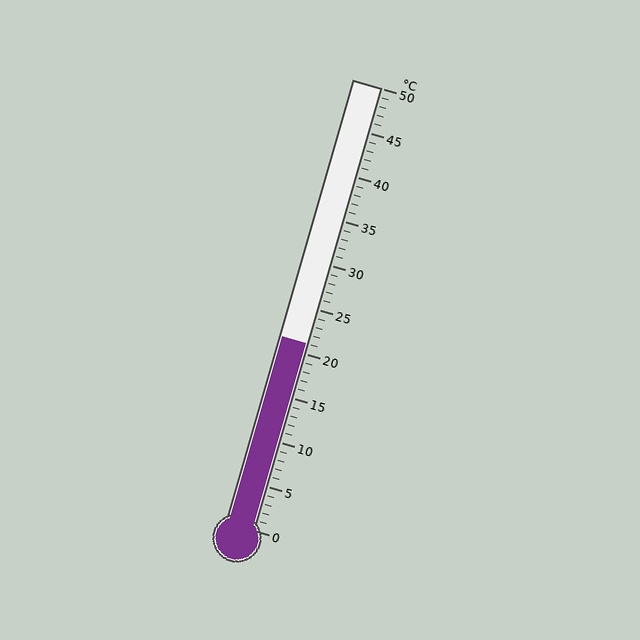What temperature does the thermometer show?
The thermometer shows approximately 21°C.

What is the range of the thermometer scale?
The thermometer scale ranges from 0°C to 50°C.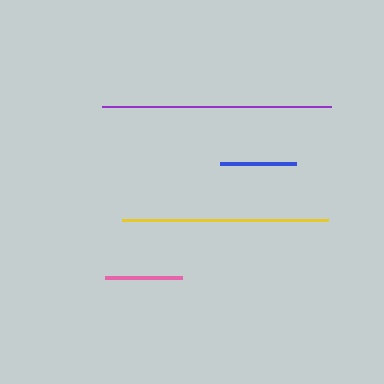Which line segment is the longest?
The purple line is the longest at approximately 229 pixels.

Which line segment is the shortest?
The blue line is the shortest at approximately 75 pixels.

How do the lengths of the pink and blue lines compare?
The pink and blue lines are approximately the same length.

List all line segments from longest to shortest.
From longest to shortest: purple, yellow, pink, blue.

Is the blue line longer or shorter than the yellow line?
The yellow line is longer than the blue line.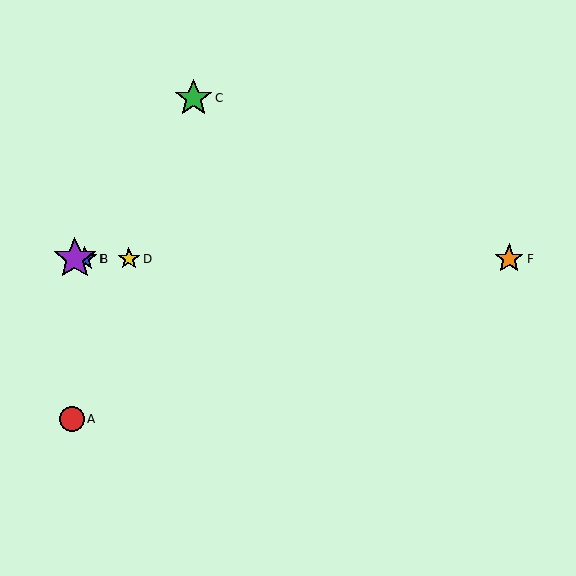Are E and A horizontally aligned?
No, E is at y≈259 and A is at y≈419.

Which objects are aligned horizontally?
Objects B, D, E, F are aligned horizontally.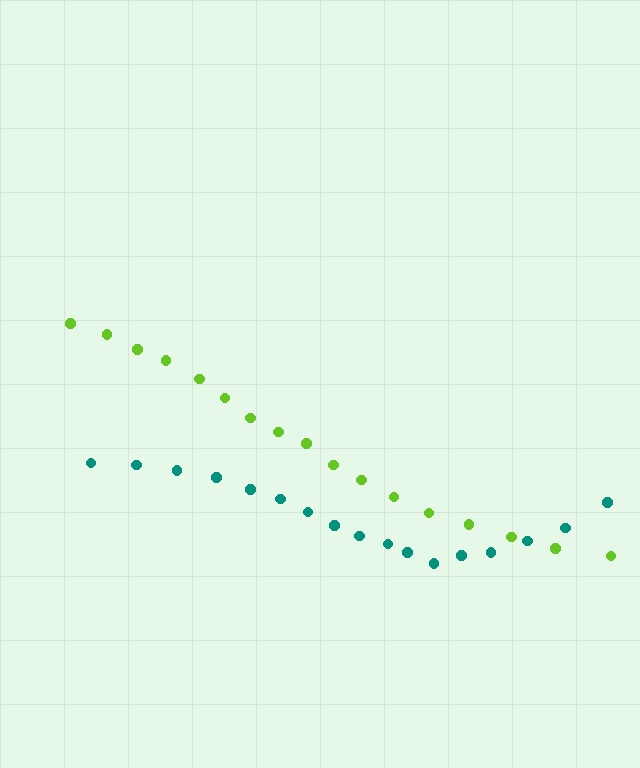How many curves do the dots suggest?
There are 2 distinct paths.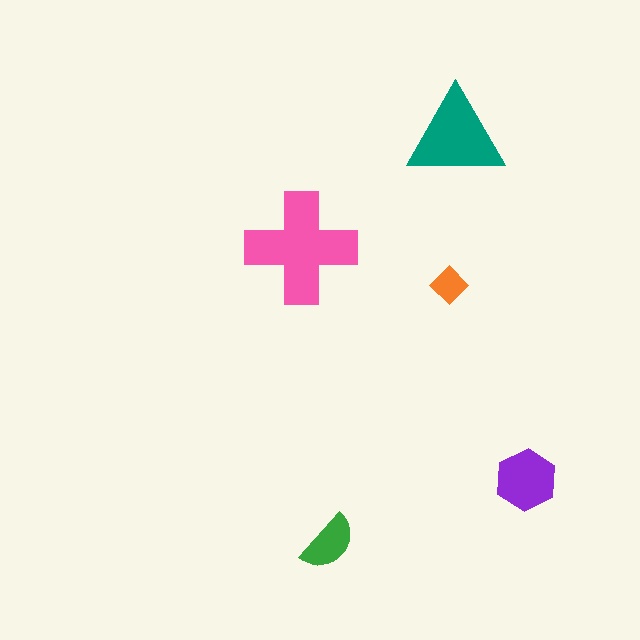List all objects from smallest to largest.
The orange diamond, the green semicircle, the purple hexagon, the teal triangle, the pink cross.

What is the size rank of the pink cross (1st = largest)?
1st.